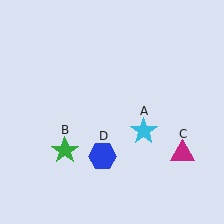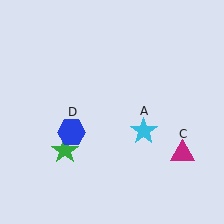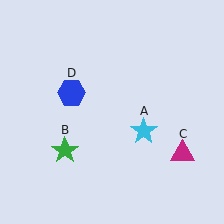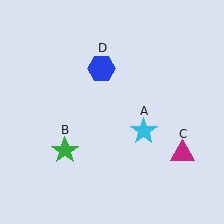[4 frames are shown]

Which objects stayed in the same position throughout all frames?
Cyan star (object A) and green star (object B) and magenta triangle (object C) remained stationary.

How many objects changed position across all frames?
1 object changed position: blue hexagon (object D).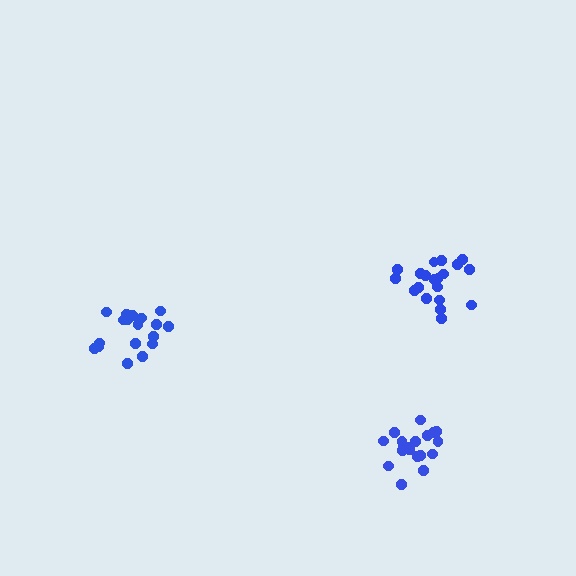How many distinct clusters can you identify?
There are 3 distinct clusters.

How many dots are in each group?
Group 1: 18 dots, Group 2: 20 dots, Group 3: 19 dots (57 total).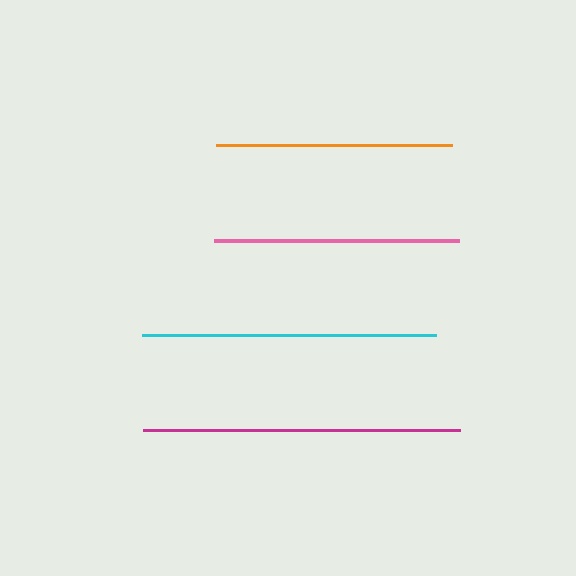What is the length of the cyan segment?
The cyan segment is approximately 293 pixels long.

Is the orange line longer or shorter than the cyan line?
The cyan line is longer than the orange line.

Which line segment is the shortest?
The orange line is the shortest at approximately 237 pixels.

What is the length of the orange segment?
The orange segment is approximately 237 pixels long.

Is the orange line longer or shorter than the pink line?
The pink line is longer than the orange line.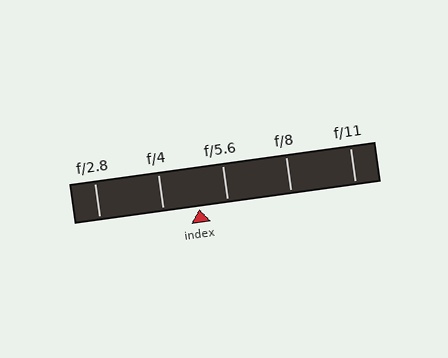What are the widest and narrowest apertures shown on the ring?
The widest aperture shown is f/2.8 and the narrowest is f/11.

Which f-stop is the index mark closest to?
The index mark is closest to f/5.6.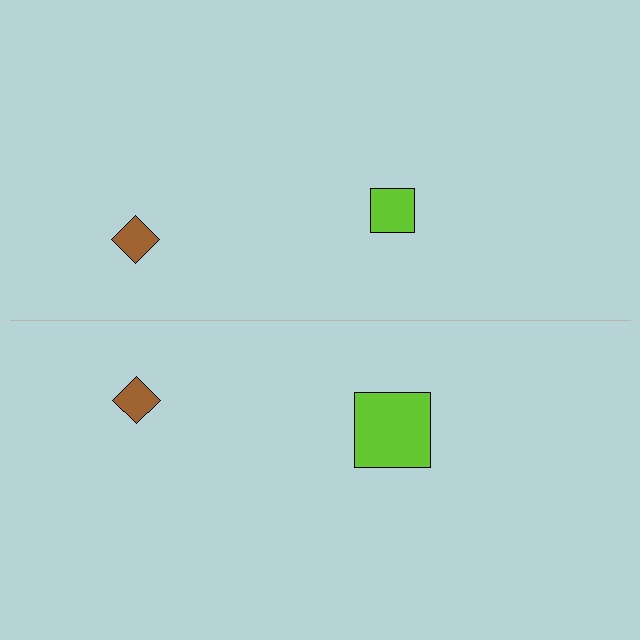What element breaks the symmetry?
The lime square on the bottom side has a different size than its mirror counterpart.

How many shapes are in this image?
There are 4 shapes in this image.